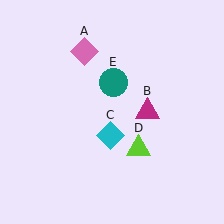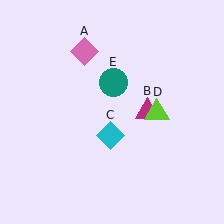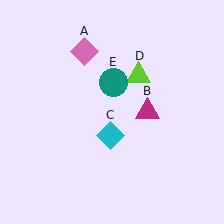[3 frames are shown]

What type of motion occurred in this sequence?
The lime triangle (object D) rotated counterclockwise around the center of the scene.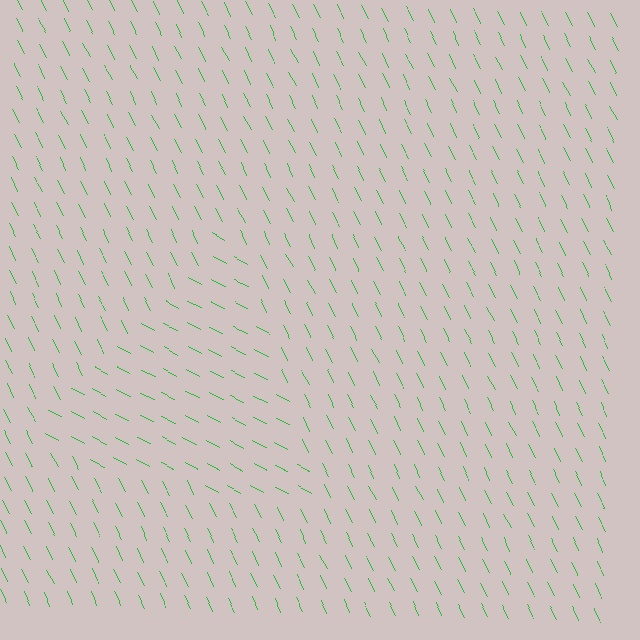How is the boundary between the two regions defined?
The boundary is defined purely by a change in line orientation (approximately 36 degrees difference). All lines are the same color and thickness.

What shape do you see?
I see a triangle.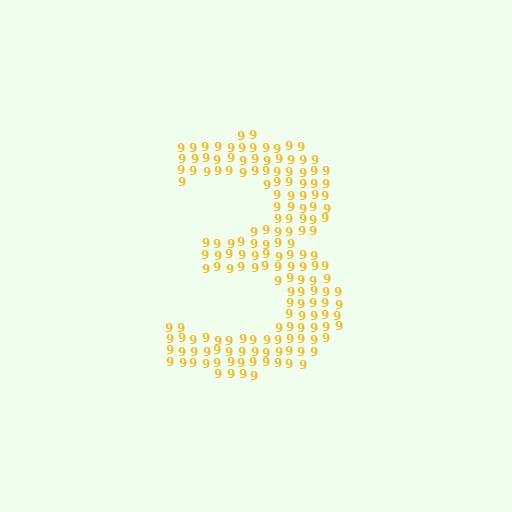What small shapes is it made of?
It is made of small digit 9's.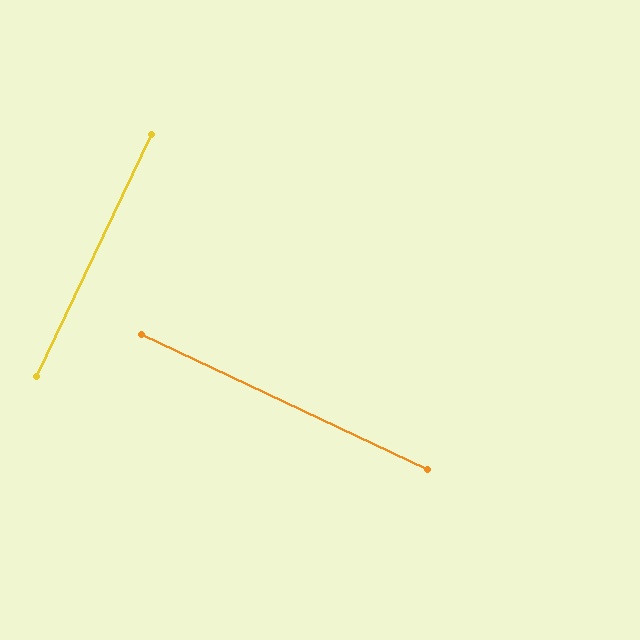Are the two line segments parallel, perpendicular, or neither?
Perpendicular — they meet at approximately 90°.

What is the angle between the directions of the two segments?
Approximately 90 degrees.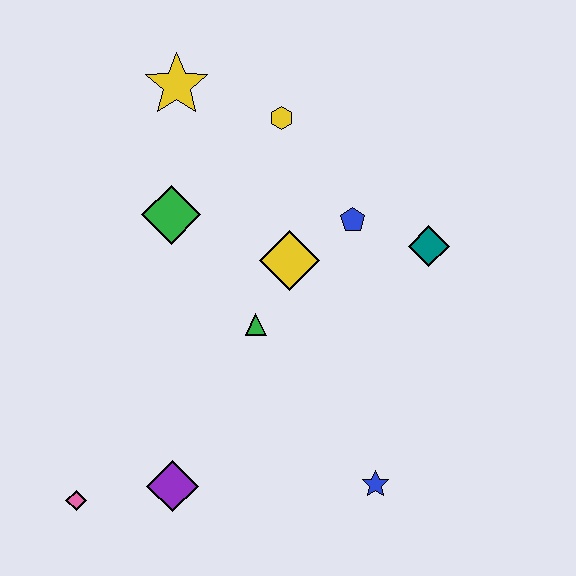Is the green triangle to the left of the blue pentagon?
Yes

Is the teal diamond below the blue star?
No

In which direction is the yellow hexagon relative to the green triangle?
The yellow hexagon is above the green triangle.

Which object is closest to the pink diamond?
The purple diamond is closest to the pink diamond.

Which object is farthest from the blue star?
The yellow star is farthest from the blue star.